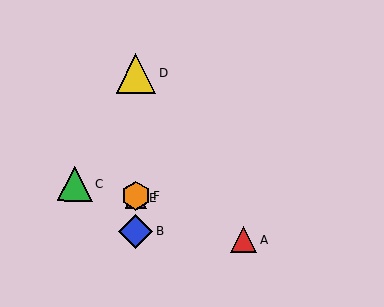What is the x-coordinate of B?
Object B is at x≈136.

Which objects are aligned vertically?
Objects B, D, E, F are aligned vertically.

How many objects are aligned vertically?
4 objects (B, D, E, F) are aligned vertically.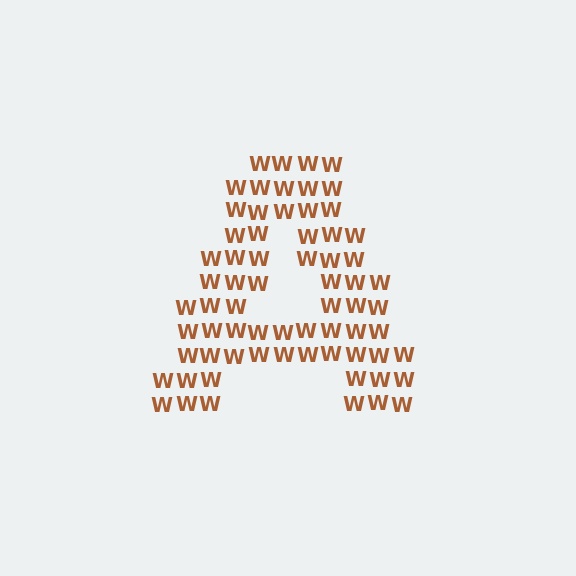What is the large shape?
The large shape is the letter A.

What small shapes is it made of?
It is made of small letter W's.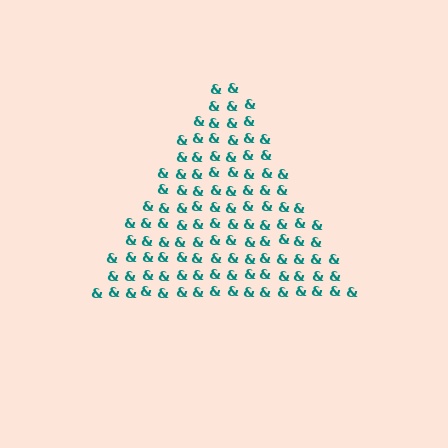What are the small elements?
The small elements are ampersands.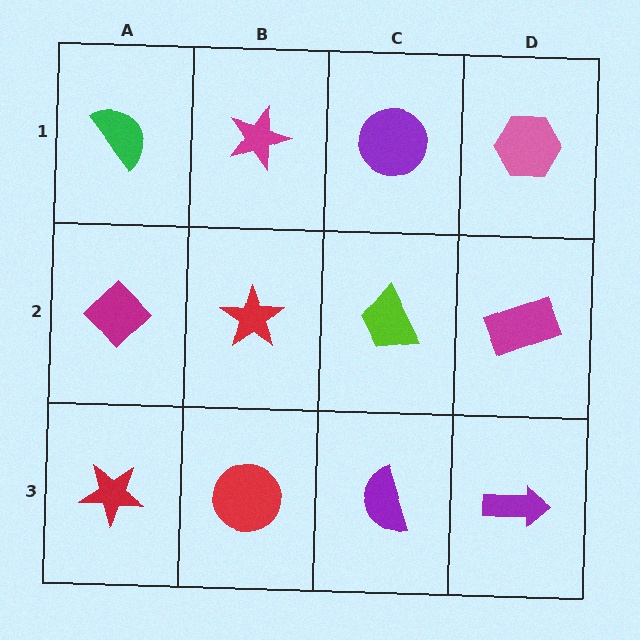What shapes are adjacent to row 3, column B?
A red star (row 2, column B), a red star (row 3, column A), a purple semicircle (row 3, column C).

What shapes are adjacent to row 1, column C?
A lime trapezoid (row 2, column C), a magenta star (row 1, column B), a pink hexagon (row 1, column D).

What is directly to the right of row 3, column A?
A red circle.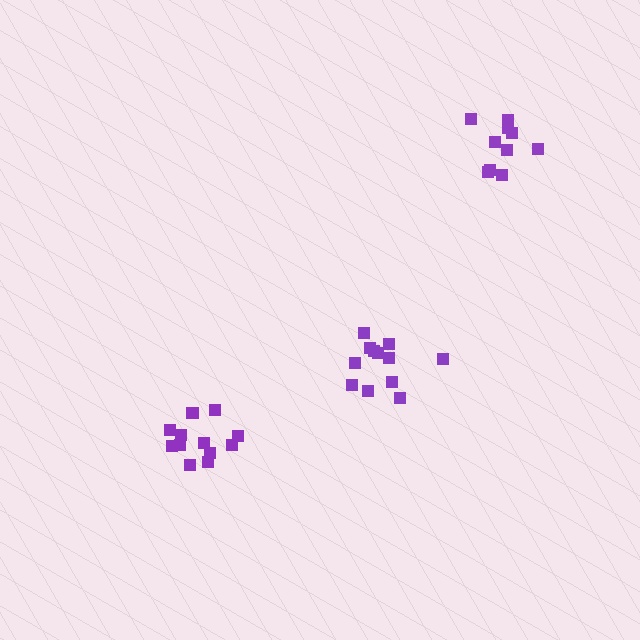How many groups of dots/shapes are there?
There are 3 groups.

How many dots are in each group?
Group 1: 12 dots, Group 2: 12 dots, Group 3: 11 dots (35 total).